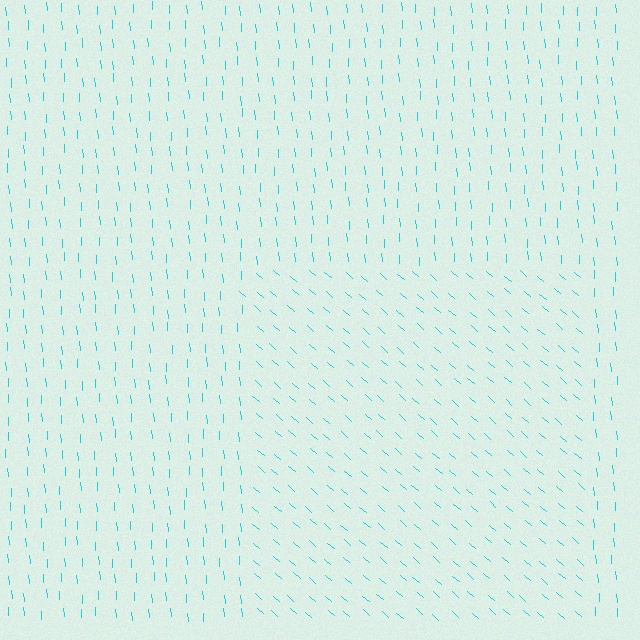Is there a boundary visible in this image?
Yes, there is a texture boundary formed by a change in line orientation.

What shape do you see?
I see a rectangle.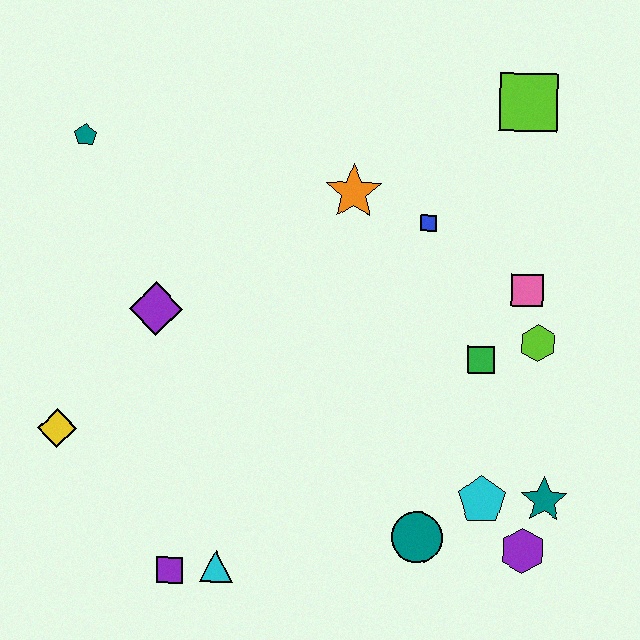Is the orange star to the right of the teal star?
No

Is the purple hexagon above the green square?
No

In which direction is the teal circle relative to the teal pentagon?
The teal circle is below the teal pentagon.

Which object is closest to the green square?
The lime hexagon is closest to the green square.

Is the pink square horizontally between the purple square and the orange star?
No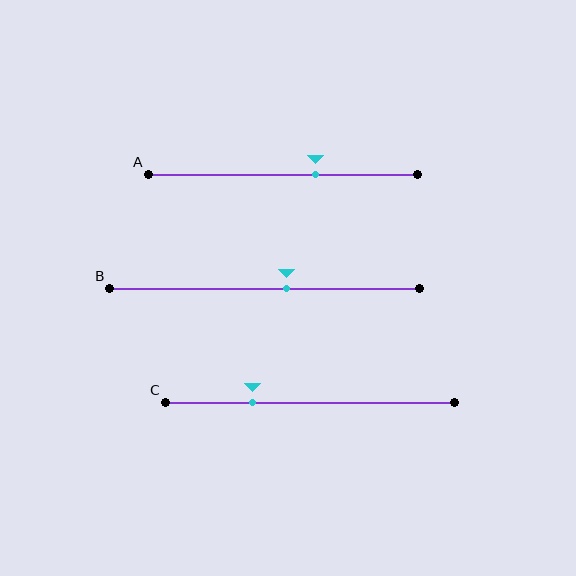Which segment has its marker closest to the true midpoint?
Segment B has its marker closest to the true midpoint.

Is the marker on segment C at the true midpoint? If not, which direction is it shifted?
No, the marker on segment C is shifted to the left by about 20% of the segment length.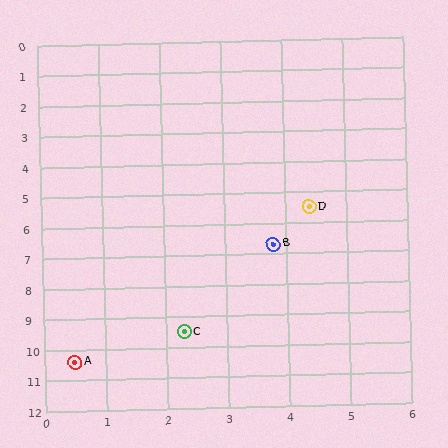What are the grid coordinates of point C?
Point C is at approximately (2.3, 9.5).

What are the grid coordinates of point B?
Point B is at approximately (3.8, 6.7).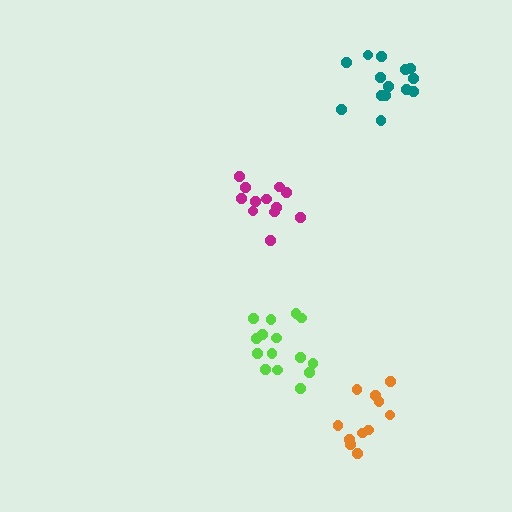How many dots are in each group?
Group 1: 12 dots, Group 2: 15 dots, Group 3: 14 dots, Group 4: 11 dots (52 total).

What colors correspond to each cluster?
The clusters are colored: magenta, lime, teal, orange.